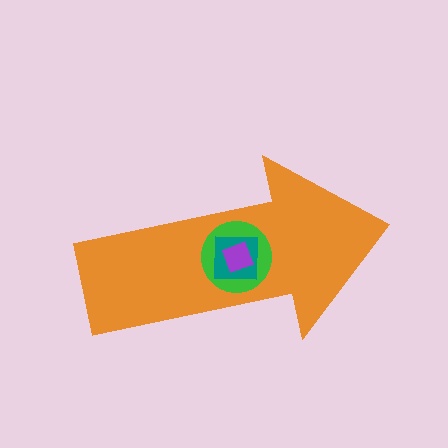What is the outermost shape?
The orange arrow.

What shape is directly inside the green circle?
The teal square.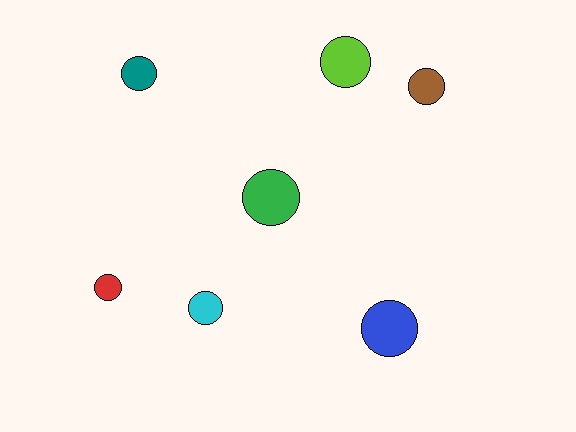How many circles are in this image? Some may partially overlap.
There are 7 circles.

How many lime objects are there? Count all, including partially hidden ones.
There is 1 lime object.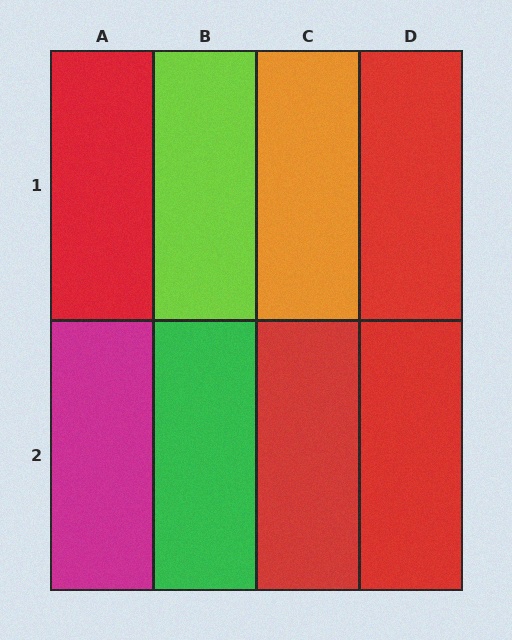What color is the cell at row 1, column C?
Orange.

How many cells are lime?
1 cell is lime.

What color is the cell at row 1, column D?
Red.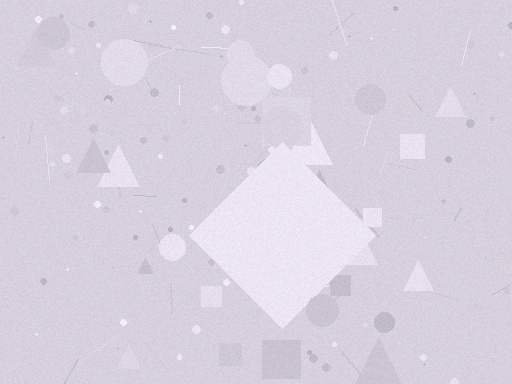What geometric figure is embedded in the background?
A diamond is embedded in the background.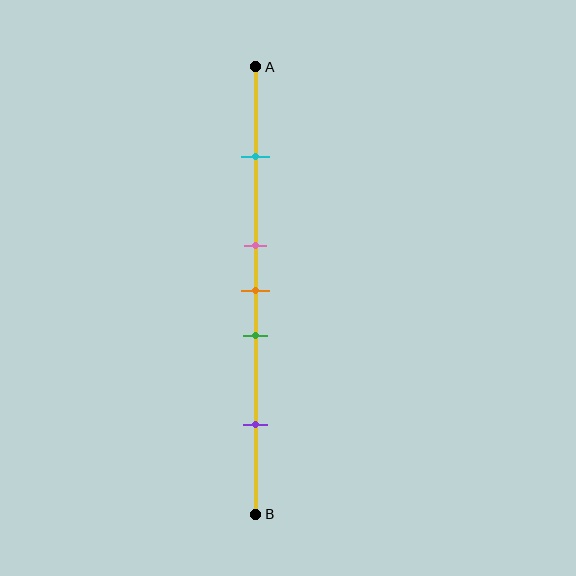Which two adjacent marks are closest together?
The pink and orange marks are the closest adjacent pair.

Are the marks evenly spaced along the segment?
No, the marks are not evenly spaced.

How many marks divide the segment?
There are 5 marks dividing the segment.